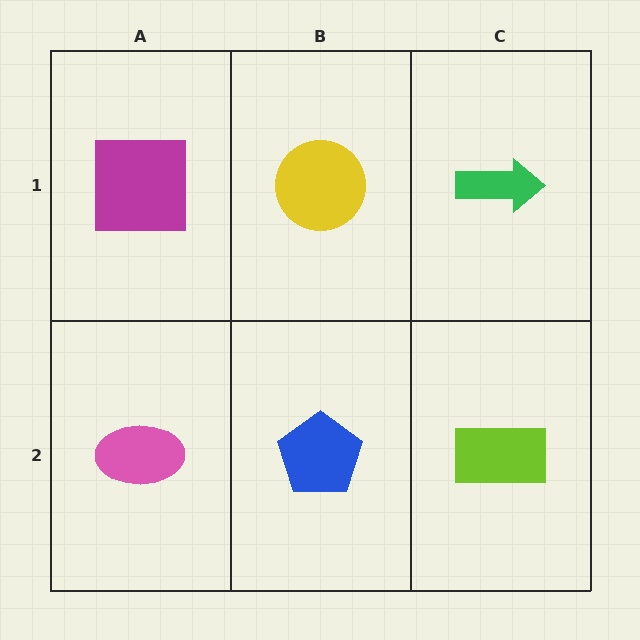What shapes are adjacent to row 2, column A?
A magenta square (row 1, column A), a blue pentagon (row 2, column B).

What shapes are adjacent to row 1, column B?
A blue pentagon (row 2, column B), a magenta square (row 1, column A), a green arrow (row 1, column C).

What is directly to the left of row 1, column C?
A yellow circle.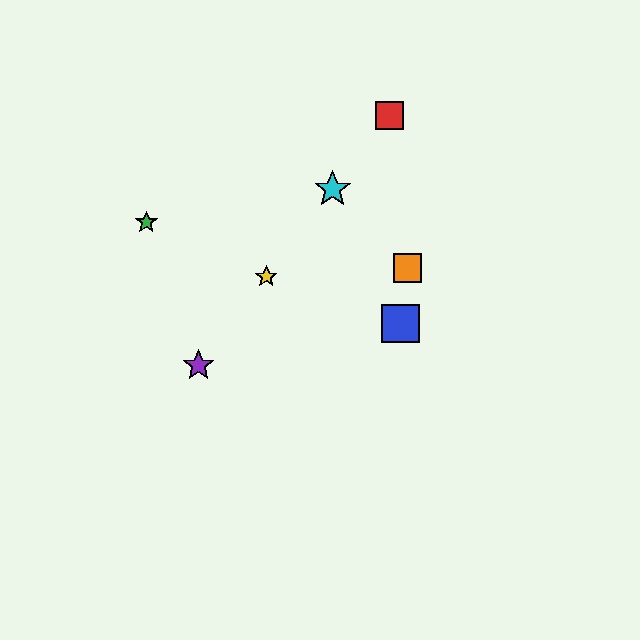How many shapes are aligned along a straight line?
4 shapes (the red square, the yellow star, the purple star, the cyan star) are aligned along a straight line.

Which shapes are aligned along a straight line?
The red square, the yellow star, the purple star, the cyan star are aligned along a straight line.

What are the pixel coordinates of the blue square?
The blue square is at (400, 324).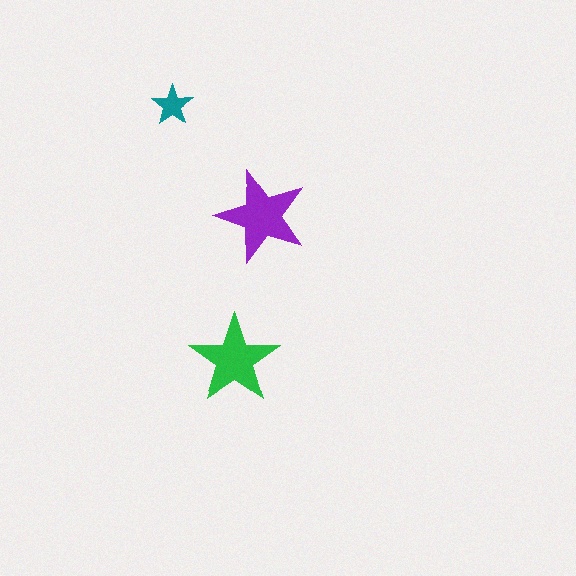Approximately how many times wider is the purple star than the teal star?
About 2 times wider.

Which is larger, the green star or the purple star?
The purple one.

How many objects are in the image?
There are 3 objects in the image.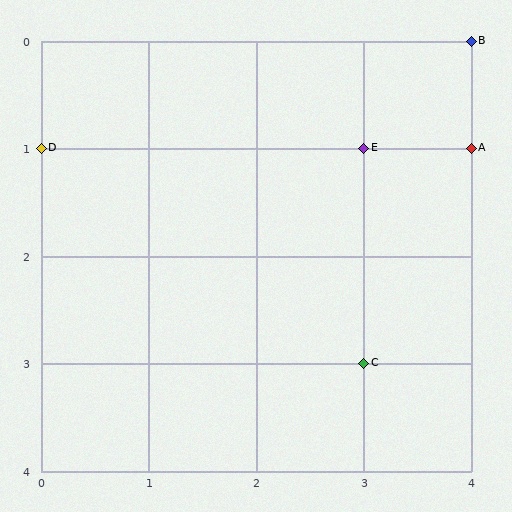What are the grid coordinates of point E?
Point E is at grid coordinates (3, 1).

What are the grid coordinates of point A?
Point A is at grid coordinates (4, 1).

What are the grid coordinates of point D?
Point D is at grid coordinates (0, 1).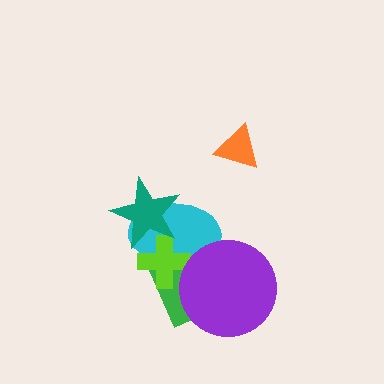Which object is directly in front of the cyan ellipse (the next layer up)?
The lime cross is directly in front of the cyan ellipse.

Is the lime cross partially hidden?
Yes, it is partially covered by another shape.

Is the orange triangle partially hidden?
No, no other shape covers it.